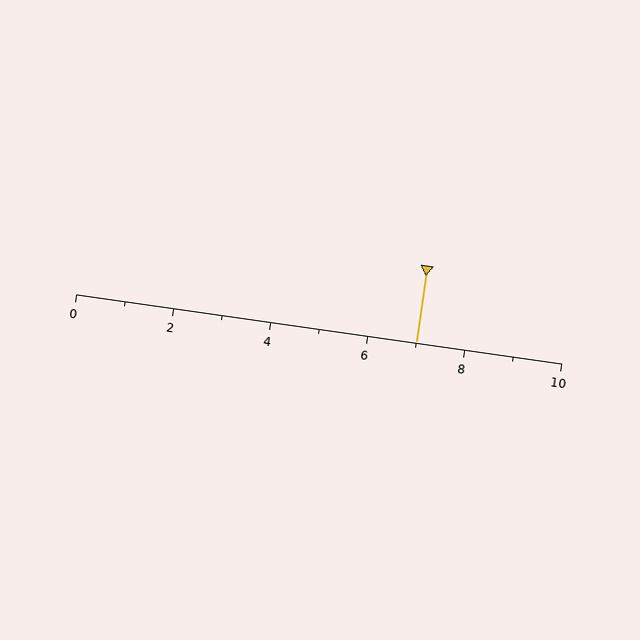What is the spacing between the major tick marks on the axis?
The major ticks are spaced 2 apart.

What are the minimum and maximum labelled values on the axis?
The axis runs from 0 to 10.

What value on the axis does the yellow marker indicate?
The marker indicates approximately 7.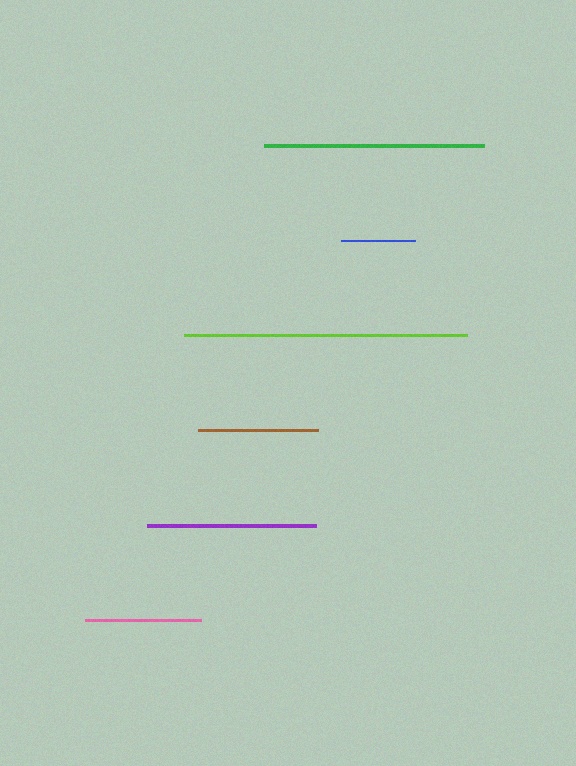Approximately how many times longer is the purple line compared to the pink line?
The purple line is approximately 1.5 times the length of the pink line.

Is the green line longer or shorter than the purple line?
The green line is longer than the purple line.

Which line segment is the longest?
The lime line is the longest at approximately 284 pixels.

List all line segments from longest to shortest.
From longest to shortest: lime, green, purple, brown, pink, blue.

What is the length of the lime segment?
The lime segment is approximately 284 pixels long.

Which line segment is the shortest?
The blue line is the shortest at approximately 74 pixels.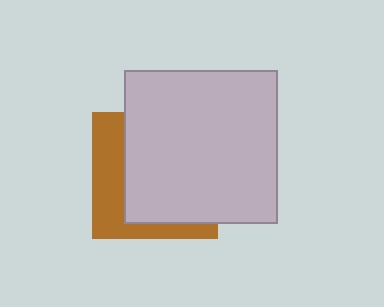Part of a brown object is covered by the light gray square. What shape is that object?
It is a square.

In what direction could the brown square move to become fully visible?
The brown square could move left. That would shift it out from behind the light gray square entirely.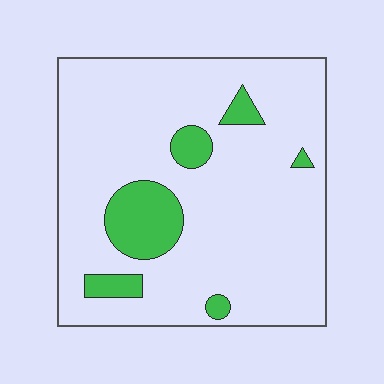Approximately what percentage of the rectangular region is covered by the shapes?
Approximately 15%.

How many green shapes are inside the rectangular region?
6.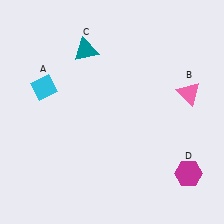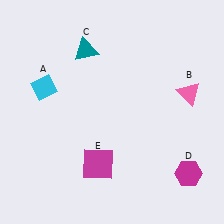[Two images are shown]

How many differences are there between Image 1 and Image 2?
There is 1 difference between the two images.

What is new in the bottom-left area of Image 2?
A magenta square (E) was added in the bottom-left area of Image 2.